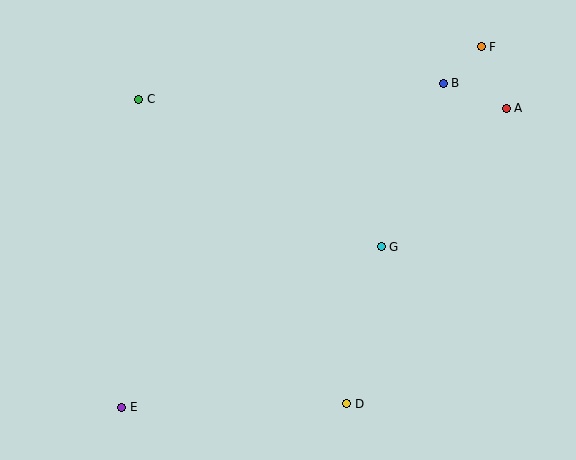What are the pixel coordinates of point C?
Point C is at (139, 99).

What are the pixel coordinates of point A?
Point A is at (506, 108).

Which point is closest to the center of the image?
Point G at (381, 247) is closest to the center.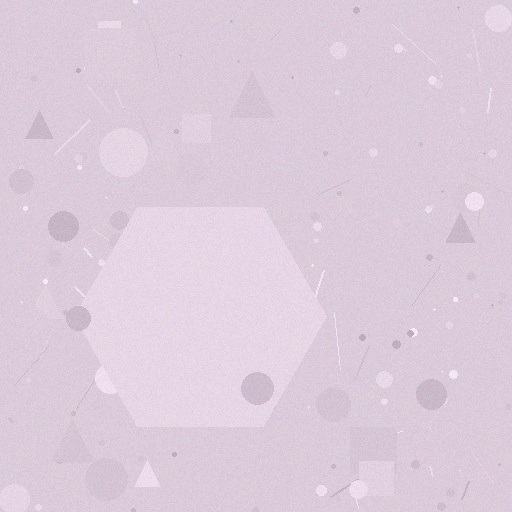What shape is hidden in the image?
A hexagon is hidden in the image.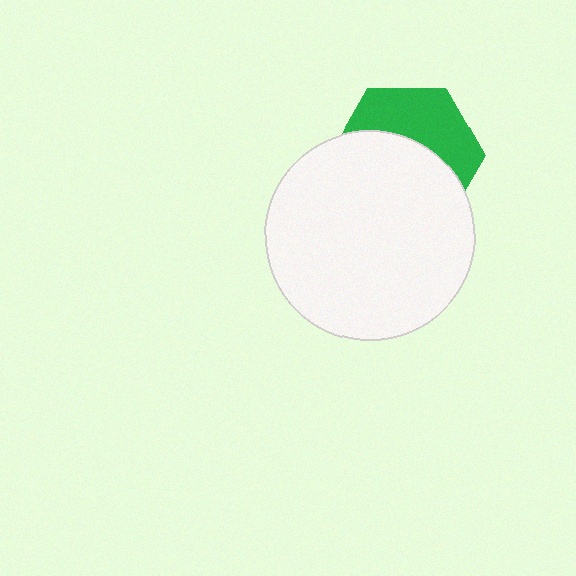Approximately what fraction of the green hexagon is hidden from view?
Roughly 58% of the green hexagon is hidden behind the white circle.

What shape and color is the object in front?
The object in front is a white circle.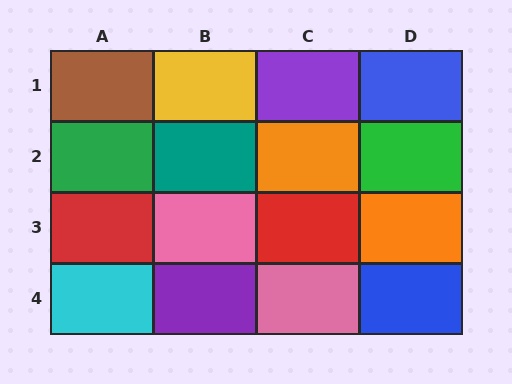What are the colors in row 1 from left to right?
Brown, yellow, purple, blue.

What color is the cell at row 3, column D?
Orange.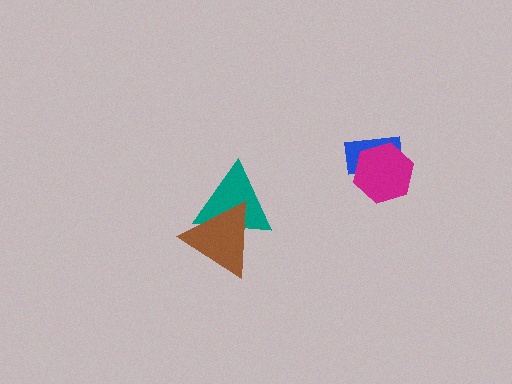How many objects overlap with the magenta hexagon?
1 object overlaps with the magenta hexagon.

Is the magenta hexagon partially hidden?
No, no other shape covers it.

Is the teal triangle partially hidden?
Yes, it is partially covered by another shape.